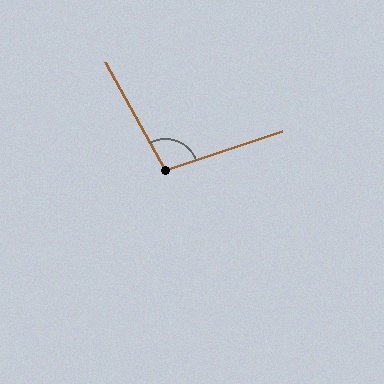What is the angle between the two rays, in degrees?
Approximately 100 degrees.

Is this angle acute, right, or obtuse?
It is obtuse.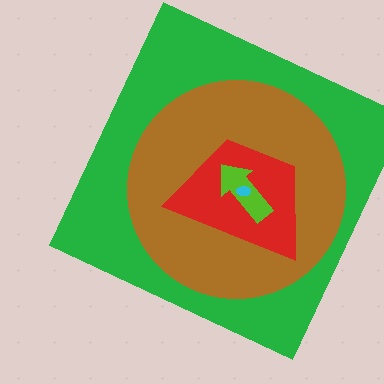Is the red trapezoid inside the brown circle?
Yes.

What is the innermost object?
The cyan ellipse.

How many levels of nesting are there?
5.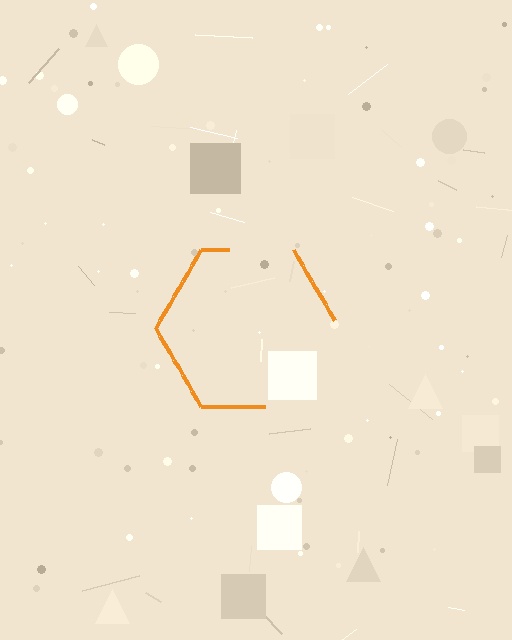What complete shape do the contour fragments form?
The contour fragments form a hexagon.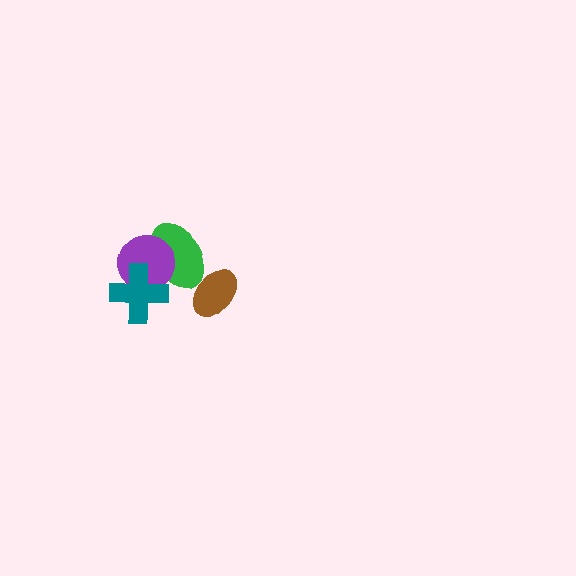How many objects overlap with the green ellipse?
3 objects overlap with the green ellipse.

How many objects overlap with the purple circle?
2 objects overlap with the purple circle.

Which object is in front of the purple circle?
The teal cross is in front of the purple circle.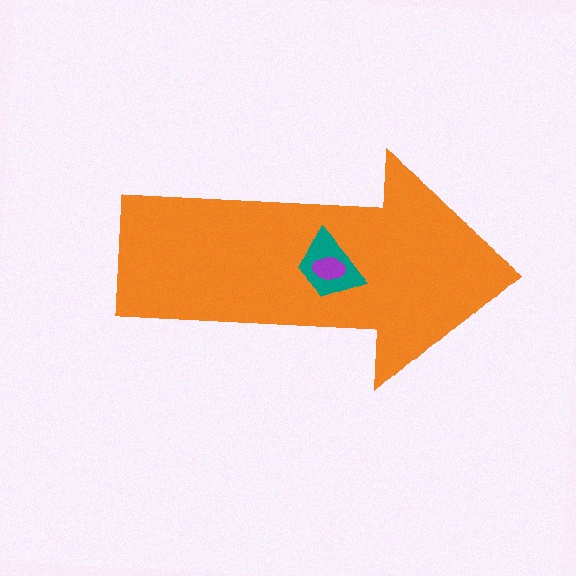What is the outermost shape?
The orange arrow.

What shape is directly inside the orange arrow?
The teal trapezoid.